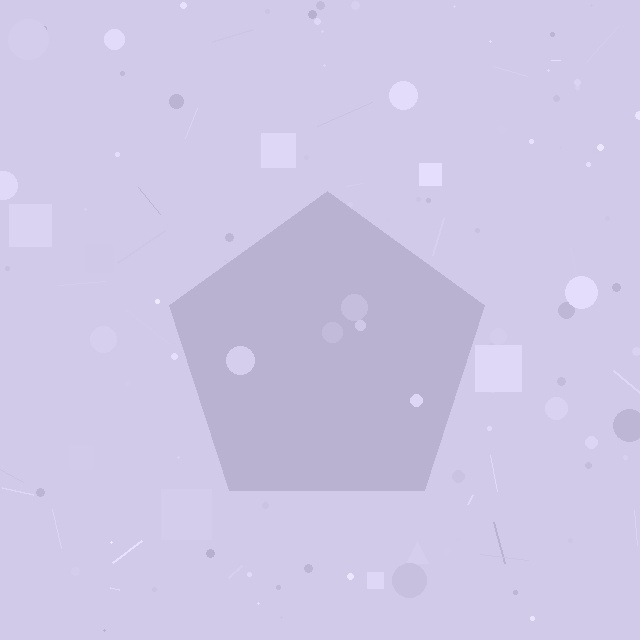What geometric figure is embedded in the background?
A pentagon is embedded in the background.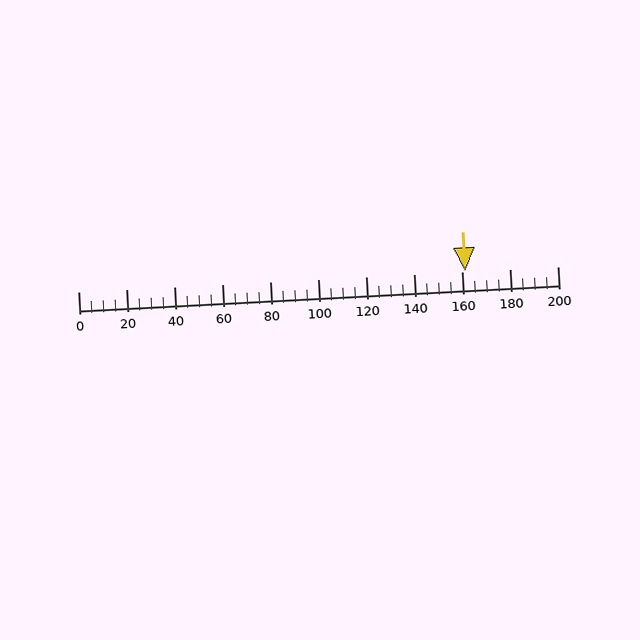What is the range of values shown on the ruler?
The ruler shows values from 0 to 200.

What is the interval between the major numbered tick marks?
The major tick marks are spaced 20 units apart.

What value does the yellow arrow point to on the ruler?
The yellow arrow points to approximately 161.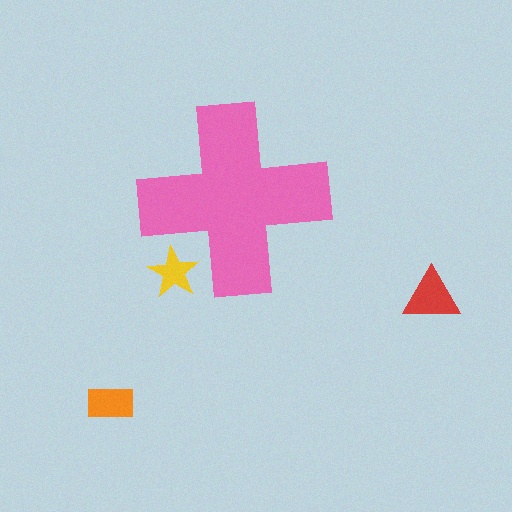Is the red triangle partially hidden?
No, the red triangle is fully visible.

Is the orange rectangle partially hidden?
No, the orange rectangle is fully visible.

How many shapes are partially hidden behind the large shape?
1 shape is partially hidden.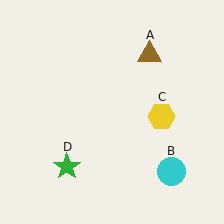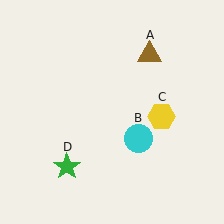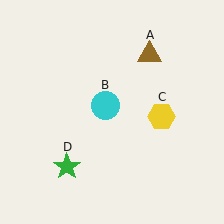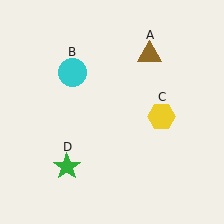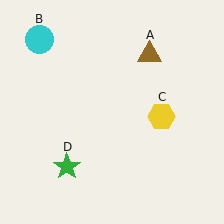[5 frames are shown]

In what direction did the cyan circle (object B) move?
The cyan circle (object B) moved up and to the left.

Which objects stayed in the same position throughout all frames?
Brown triangle (object A) and yellow hexagon (object C) and green star (object D) remained stationary.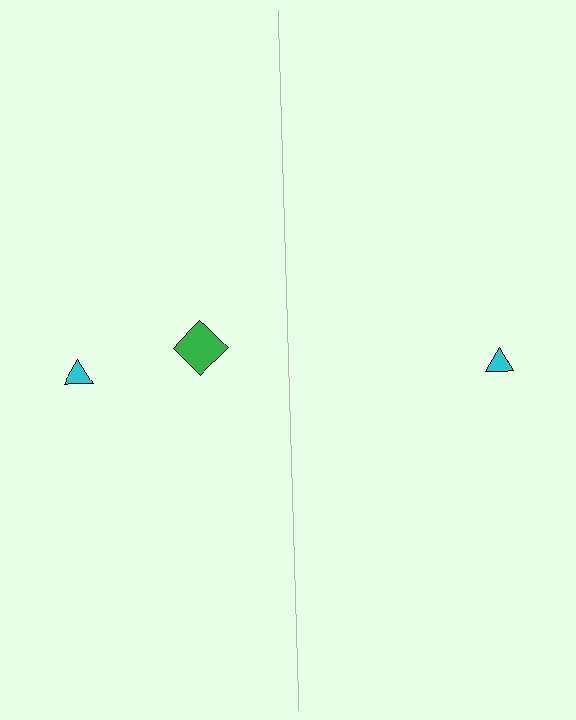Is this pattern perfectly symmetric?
No, the pattern is not perfectly symmetric. A green diamond is missing from the right side.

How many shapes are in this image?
There are 3 shapes in this image.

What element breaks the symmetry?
A green diamond is missing from the right side.